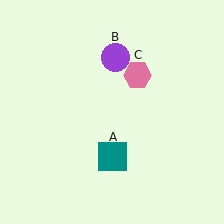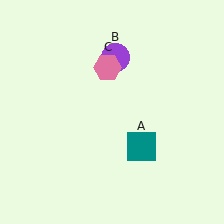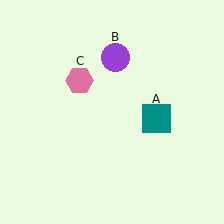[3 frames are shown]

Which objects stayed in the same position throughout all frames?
Purple circle (object B) remained stationary.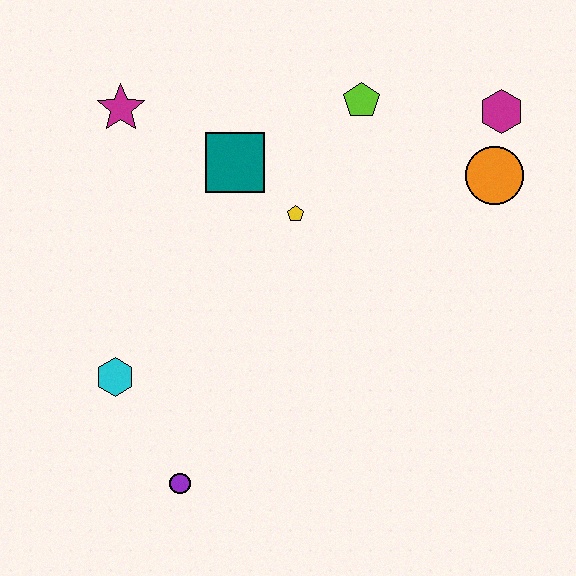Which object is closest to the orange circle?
The magenta hexagon is closest to the orange circle.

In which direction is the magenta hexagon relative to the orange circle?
The magenta hexagon is above the orange circle.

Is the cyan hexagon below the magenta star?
Yes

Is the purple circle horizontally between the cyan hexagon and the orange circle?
Yes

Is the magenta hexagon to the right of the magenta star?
Yes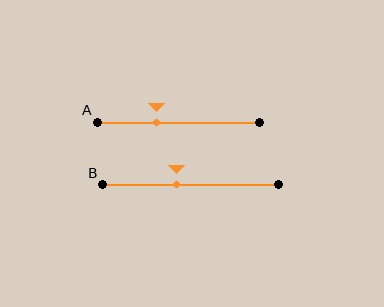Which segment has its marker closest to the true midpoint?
Segment B has its marker closest to the true midpoint.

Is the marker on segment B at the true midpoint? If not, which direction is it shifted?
No, the marker on segment B is shifted to the left by about 8% of the segment length.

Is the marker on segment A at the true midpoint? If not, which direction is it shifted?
No, the marker on segment A is shifted to the left by about 13% of the segment length.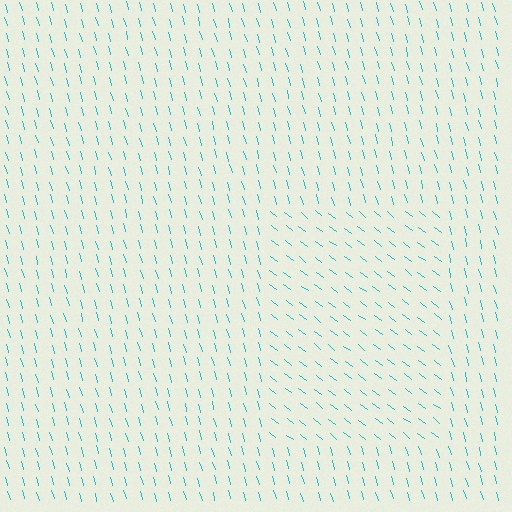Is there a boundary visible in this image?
Yes, there is a texture boundary formed by a change in line orientation.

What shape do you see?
I see a rectangle.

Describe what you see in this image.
The image is filled with small cyan line segments. A rectangle region in the image has lines oriented differently from the surrounding lines, creating a visible texture boundary.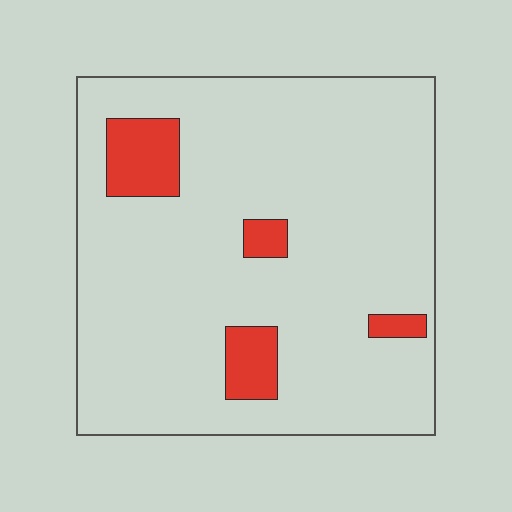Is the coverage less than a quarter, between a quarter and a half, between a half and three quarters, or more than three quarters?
Less than a quarter.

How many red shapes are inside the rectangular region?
4.